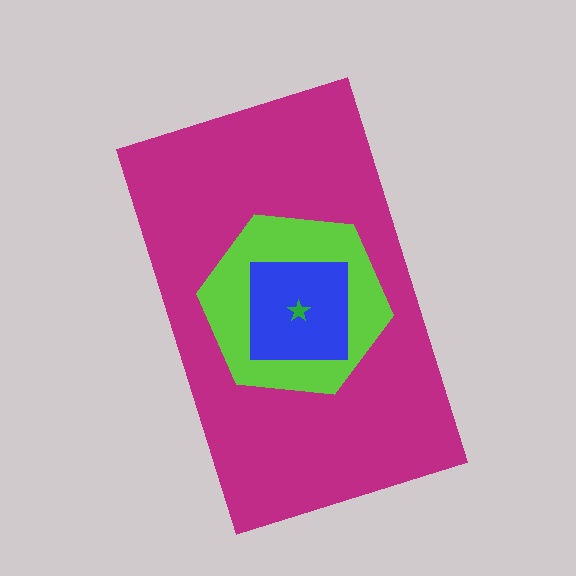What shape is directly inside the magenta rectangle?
The lime hexagon.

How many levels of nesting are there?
4.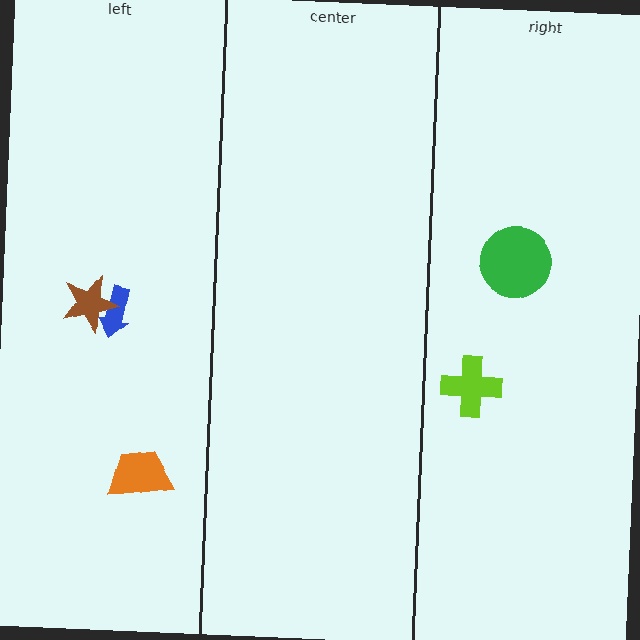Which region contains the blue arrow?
The left region.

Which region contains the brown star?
The left region.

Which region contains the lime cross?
The right region.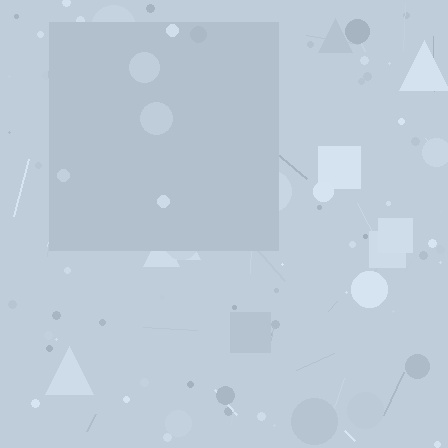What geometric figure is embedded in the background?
A square is embedded in the background.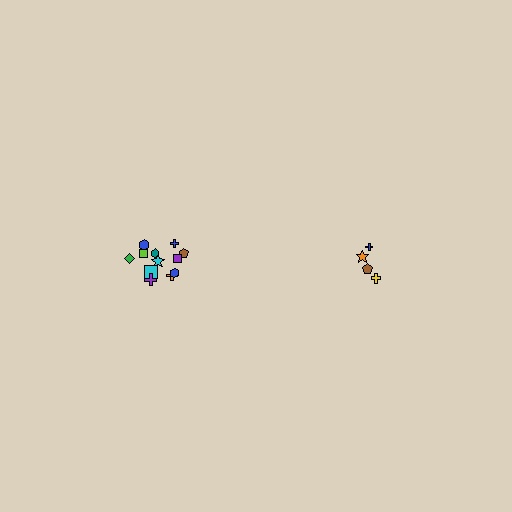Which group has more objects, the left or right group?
The left group.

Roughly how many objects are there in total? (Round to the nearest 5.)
Roughly 15 objects in total.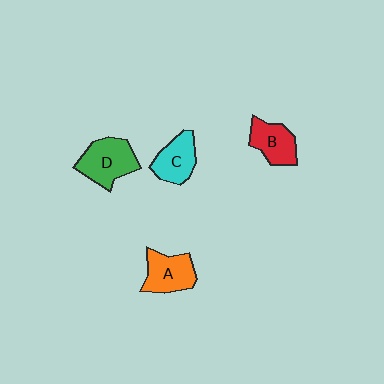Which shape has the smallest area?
Shape B (red).